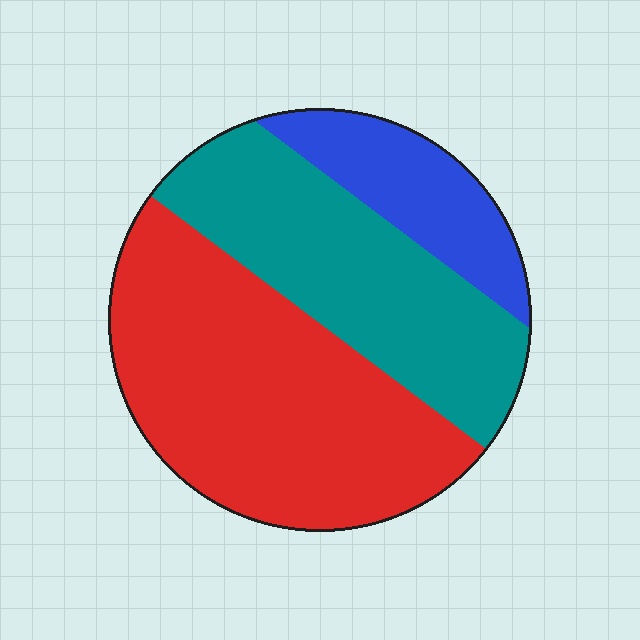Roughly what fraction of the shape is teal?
Teal takes up about one third (1/3) of the shape.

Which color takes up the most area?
Red, at roughly 50%.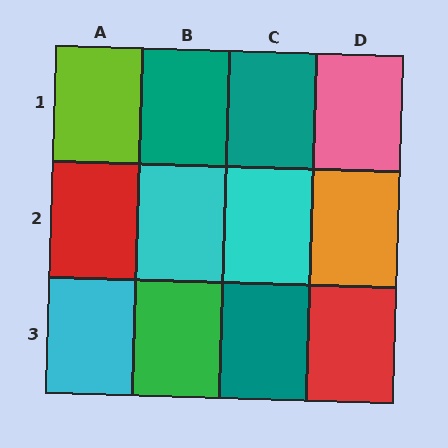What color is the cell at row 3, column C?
Teal.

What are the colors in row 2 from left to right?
Red, cyan, cyan, orange.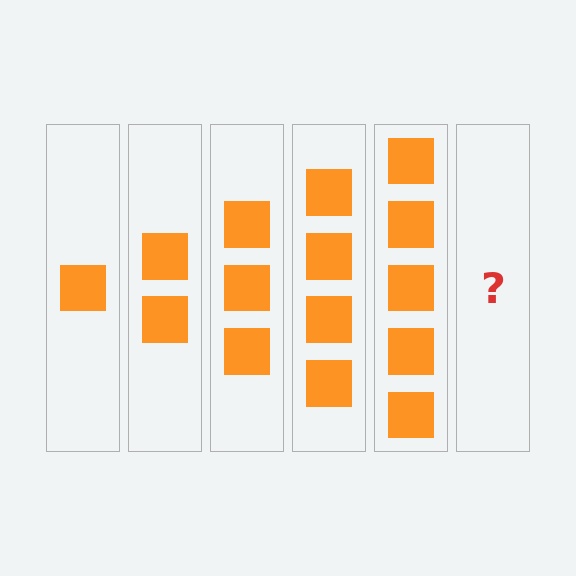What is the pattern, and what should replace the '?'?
The pattern is that each step adds one more square. The '?' should be 6 squares.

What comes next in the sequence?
The next element should be 6 squares.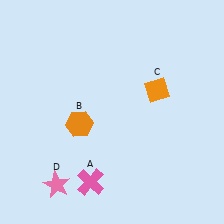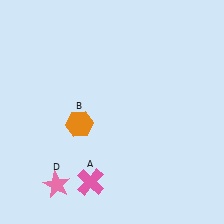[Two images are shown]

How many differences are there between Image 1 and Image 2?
There is 1 difference between the two images.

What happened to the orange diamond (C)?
The orange diamond (C) was removed in Image 2. It was in the top-right area of Image 1.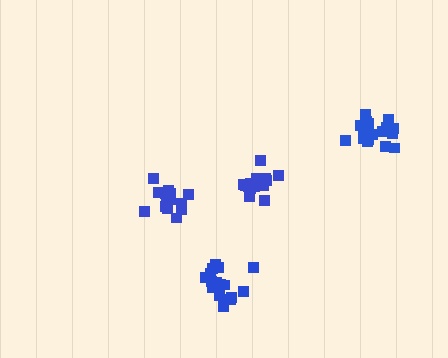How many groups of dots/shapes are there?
There are 4 groups.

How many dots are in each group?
Group 1: 15 dots, Group 2: 16 dots, Group 3: 16 dots, Group 4: 18 dots (65 total).